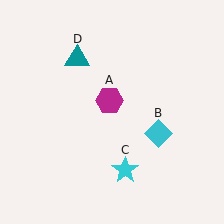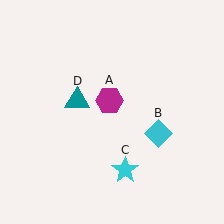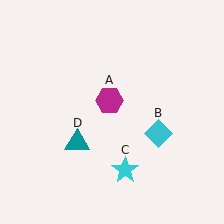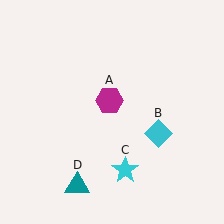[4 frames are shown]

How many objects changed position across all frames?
1 object changed position: teal triangle (object D).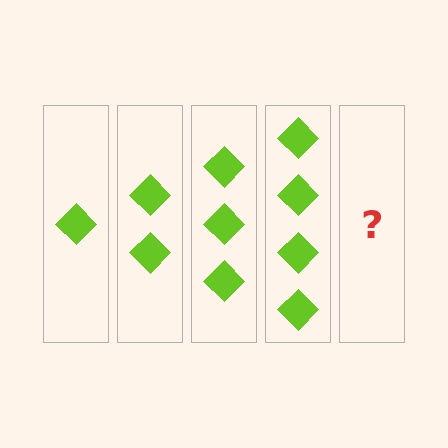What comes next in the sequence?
The next element should be 5 diamonds.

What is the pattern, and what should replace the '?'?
The pattern is that each step adds one more diamond. The '?' should be 5 diamonds.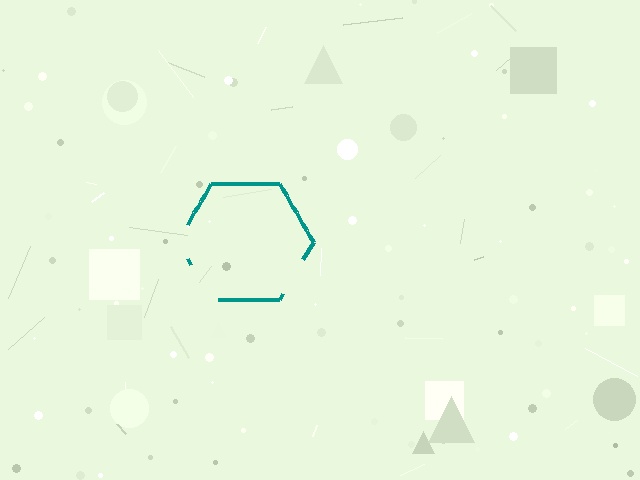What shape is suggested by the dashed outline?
The dashed outline suggests a hexagon.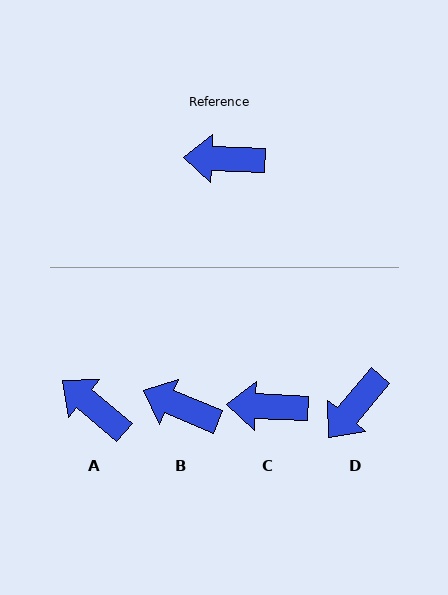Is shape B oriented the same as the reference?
No, it is off by about 20 degrees.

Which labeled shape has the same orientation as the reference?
C.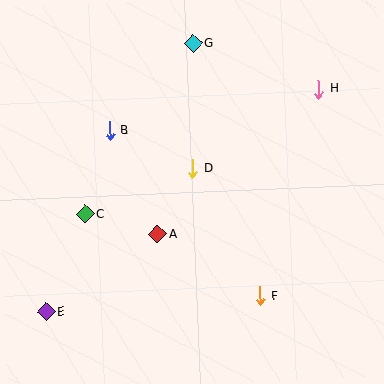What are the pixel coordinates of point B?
Point B is at (109, 131).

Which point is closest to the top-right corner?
Point H is closest to the top-right corner.